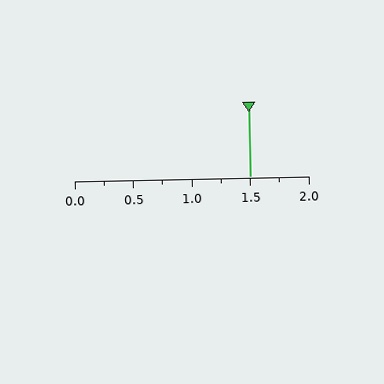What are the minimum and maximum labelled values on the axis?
The axis runs from 0.0 to 2.0.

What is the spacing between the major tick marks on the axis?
The major ticks are spaced 0.5 apart.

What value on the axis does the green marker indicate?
The marker indicates approximately 1.5.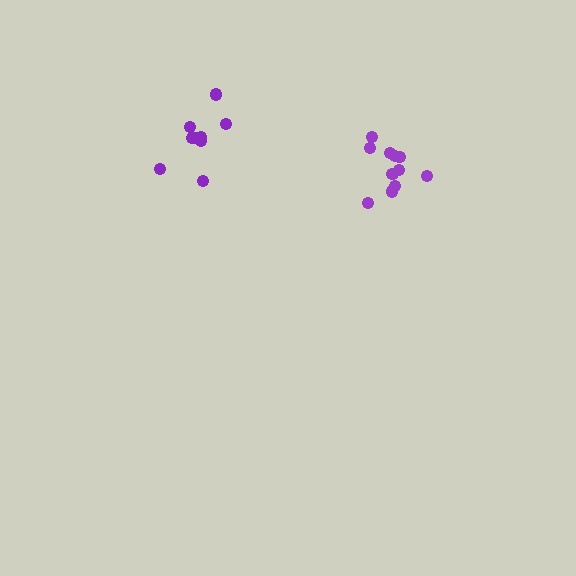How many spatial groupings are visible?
There are 2 spatial groupings.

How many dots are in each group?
Group 1: 10 dots, Group 2: 11 dots (21 total).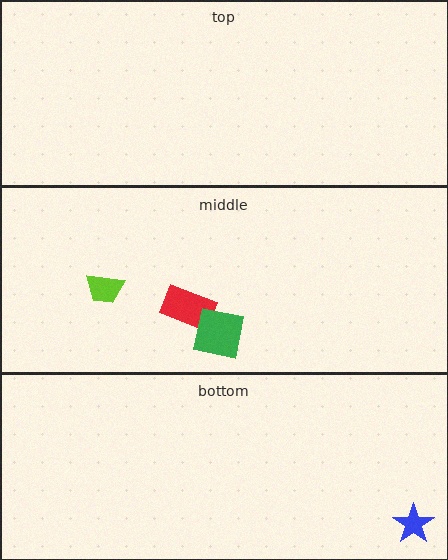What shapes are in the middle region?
The lime trapezoid, the red rectangle, the green square.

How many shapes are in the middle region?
3.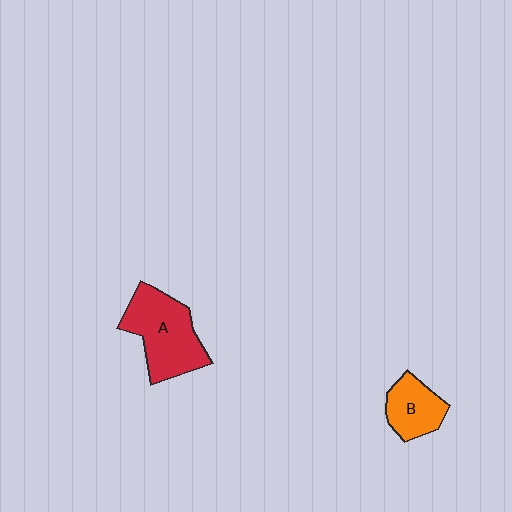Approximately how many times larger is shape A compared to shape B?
Approximately 1.8 times.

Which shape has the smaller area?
Shape B (orange).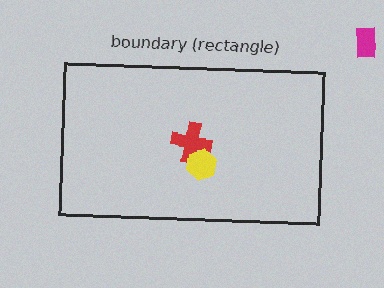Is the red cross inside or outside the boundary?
Inside.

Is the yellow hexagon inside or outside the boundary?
Inside.